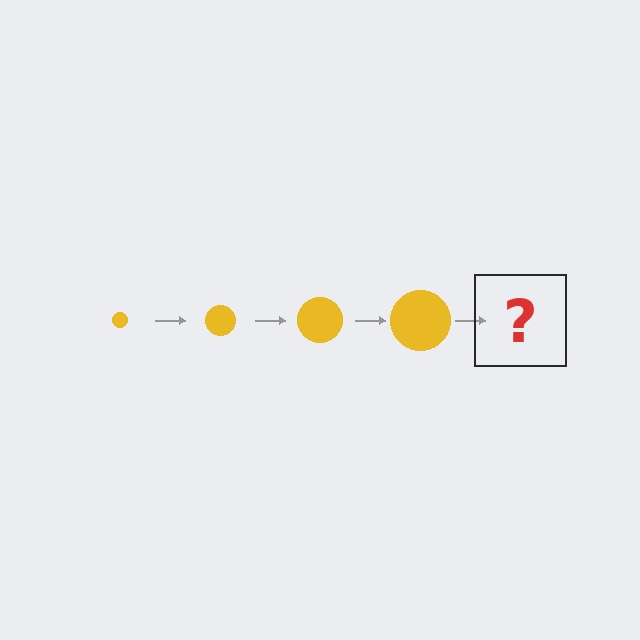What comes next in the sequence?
The next element should be a yellow circle, larger than the previous one.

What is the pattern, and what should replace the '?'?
The pattern is that the circle gets progressively larger each step. The '?' should be a yellow circle, larger than the previous one.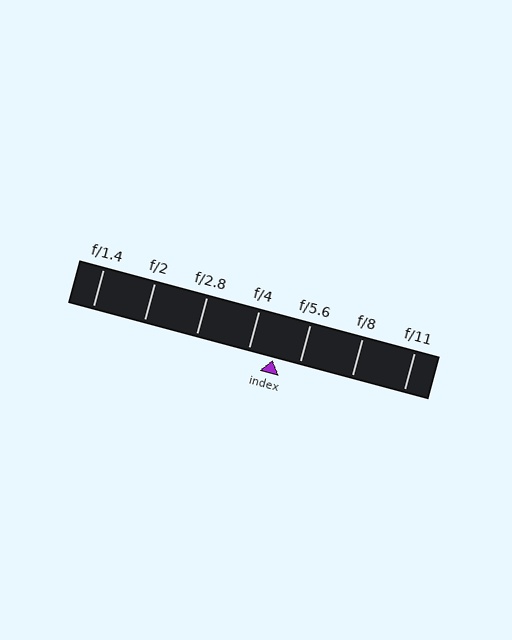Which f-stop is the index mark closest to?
The index mark is closest to f/5.6.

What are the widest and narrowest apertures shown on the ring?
The widest aperture shown is f/1.4 and the narrowest is f/11.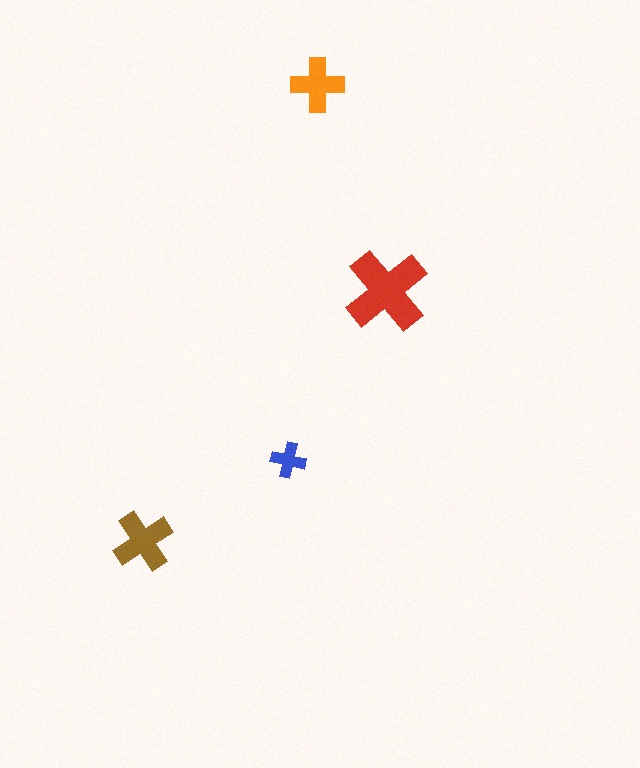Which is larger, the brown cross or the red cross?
The red one.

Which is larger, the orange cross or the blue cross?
The orange one.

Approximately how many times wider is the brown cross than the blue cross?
About 1.5 times wider.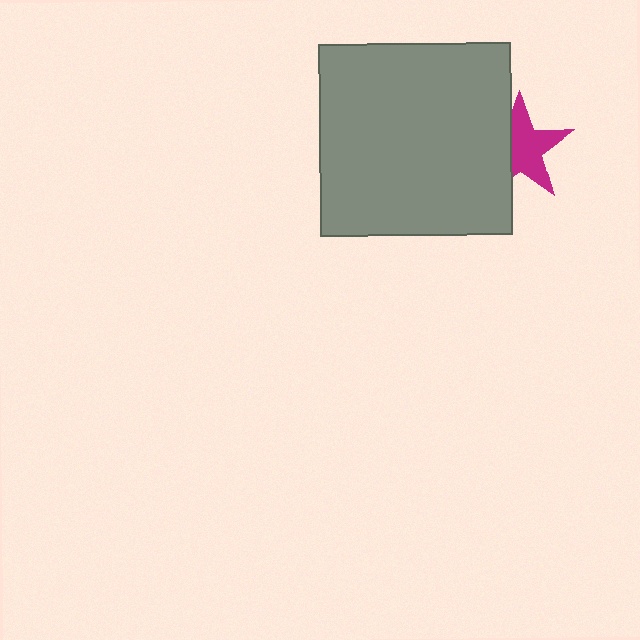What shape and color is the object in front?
The object in front is a gray square.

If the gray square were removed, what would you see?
You would see the complete magenta star.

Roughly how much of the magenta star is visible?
About half of it is visible (roughly 64%).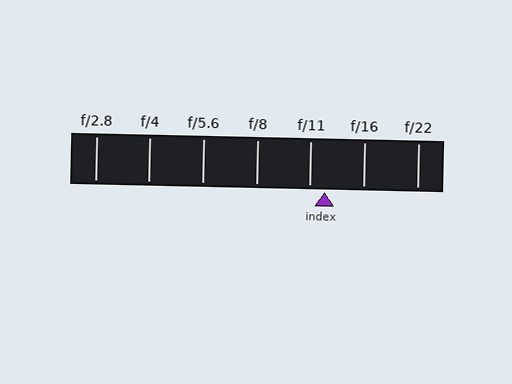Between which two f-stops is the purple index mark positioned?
The index mark is between f/11 and f/16.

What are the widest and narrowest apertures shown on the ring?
The widest aperture shown is f/2.8 and the narrowest is f/22.